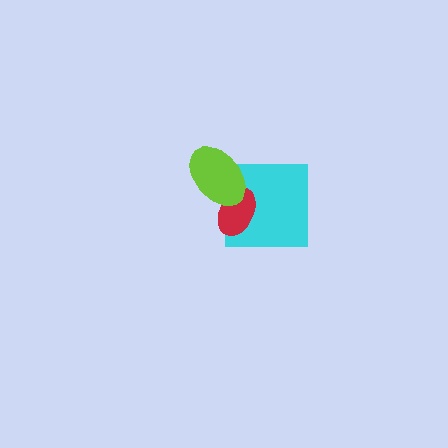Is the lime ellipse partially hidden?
No, no other shape covers it.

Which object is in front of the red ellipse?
The lime ellipse is in front of the red ellipse.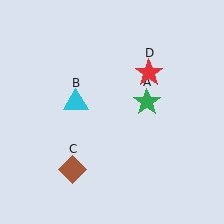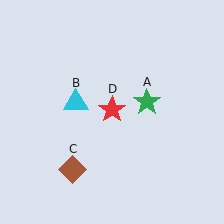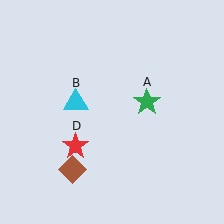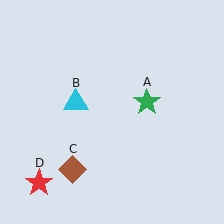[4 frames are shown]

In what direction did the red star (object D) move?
The red star (object D) moved down and to the left.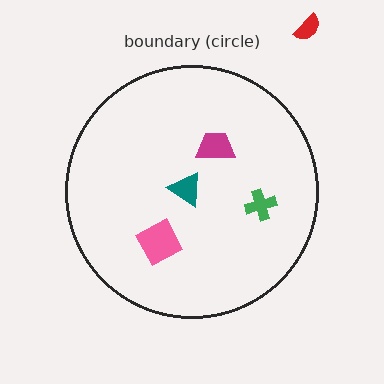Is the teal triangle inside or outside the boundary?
Inside.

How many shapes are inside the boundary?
4 inside, 1 outside.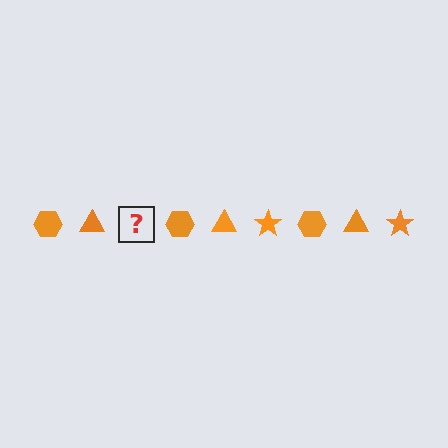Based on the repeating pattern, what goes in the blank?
The blank should be an orange star.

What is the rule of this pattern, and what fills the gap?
The rule is that the pattern cycles through hexagon, triangle, star shapes in orange. The gap should be filled with an orange star.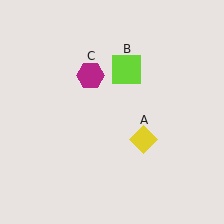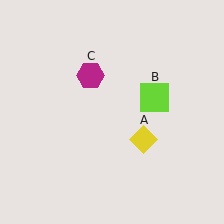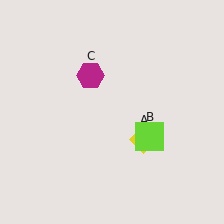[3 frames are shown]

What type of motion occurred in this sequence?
The lime square (object B) rotated clockwise around the center of the scene.